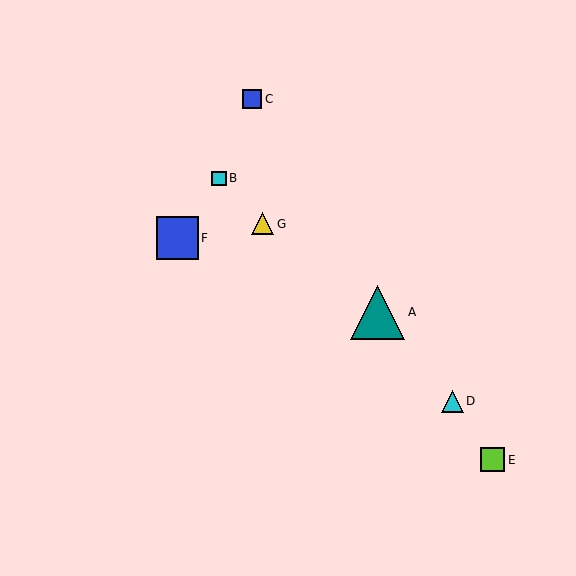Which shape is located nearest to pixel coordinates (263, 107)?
The blue square (labeled C) at (252, 99) is nearest to that location.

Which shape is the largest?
The teal triangle (labeled A) is the largest.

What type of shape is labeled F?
Shape F is a blue square.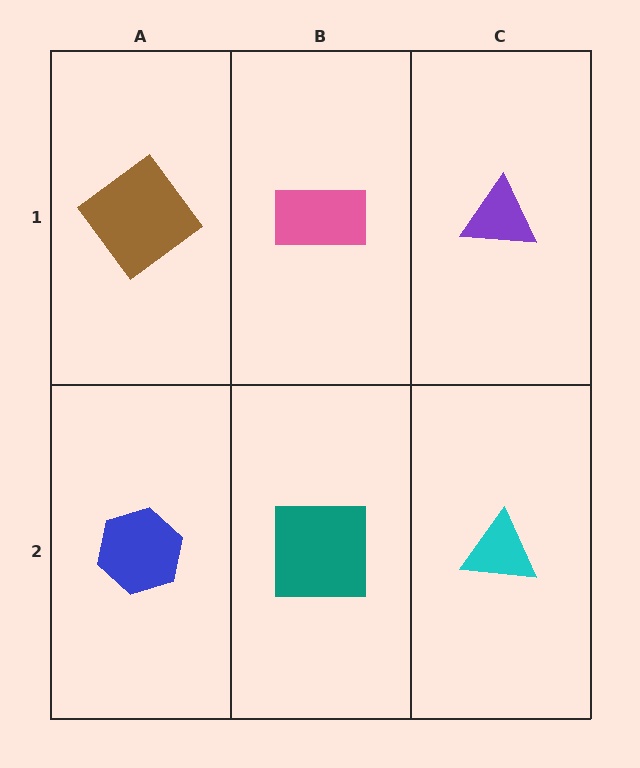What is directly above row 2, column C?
A purple triangle.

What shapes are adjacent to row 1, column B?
A teal square (row 2, column B), a brown diamond (row 1, column A), a purple triangle (row 1, column C).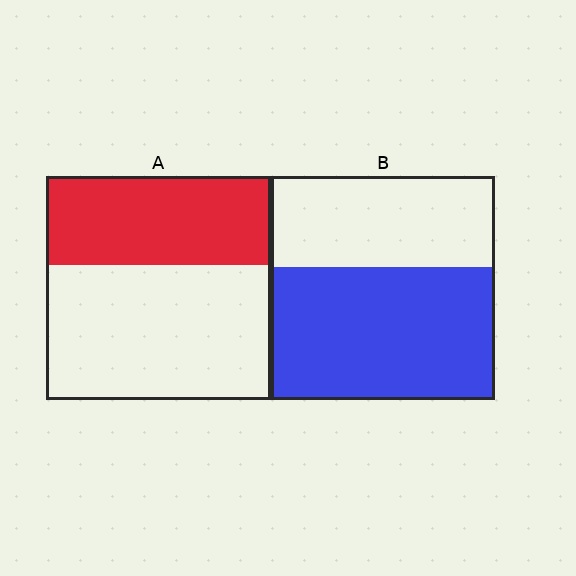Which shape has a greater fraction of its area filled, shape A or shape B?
Shape B.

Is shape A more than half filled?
No.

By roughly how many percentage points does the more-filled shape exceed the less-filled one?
By roughly 20 percentage points (B over A).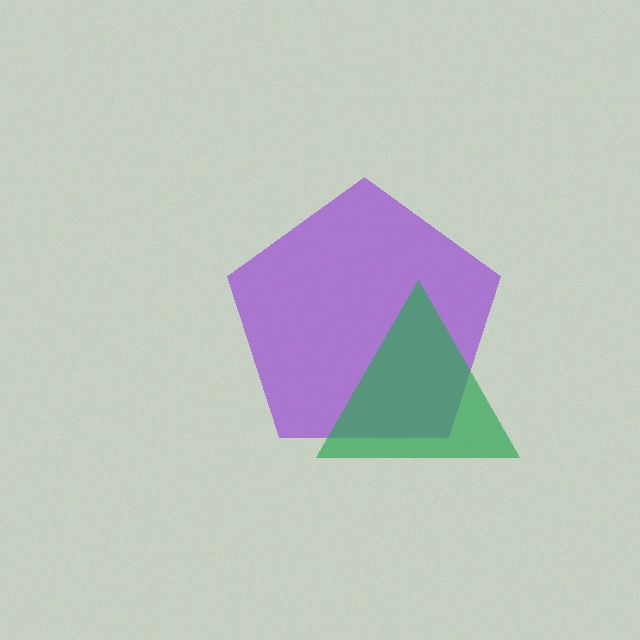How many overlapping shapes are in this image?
There are 2 overlapping shapes in the image.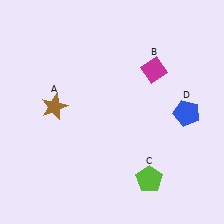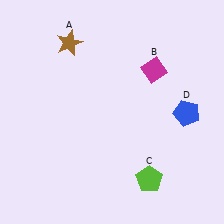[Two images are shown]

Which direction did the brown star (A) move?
The brown star (A) moved up.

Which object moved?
The brown star (A) moved up.